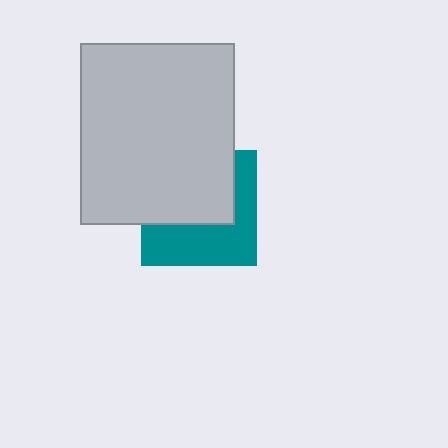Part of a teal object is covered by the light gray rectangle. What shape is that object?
It is a square.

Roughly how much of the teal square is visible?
About half of it is visible (roughly 47%).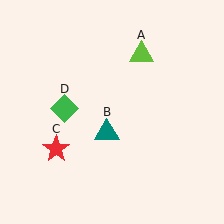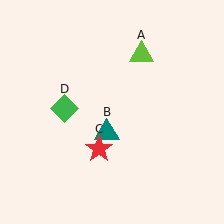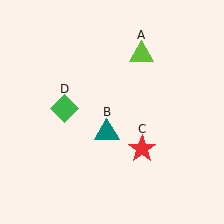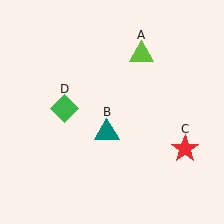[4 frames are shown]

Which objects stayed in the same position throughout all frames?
Lime triangle (object A) and teal triangle (object B) and green diamond (object D) remained stationary.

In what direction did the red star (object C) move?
The red star (object C) moved right.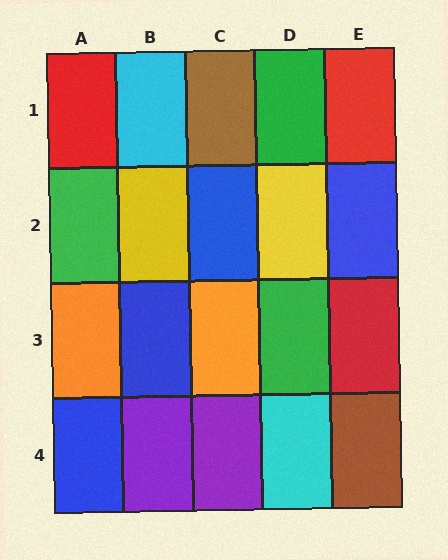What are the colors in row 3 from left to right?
Orange, blue, orange, green, red.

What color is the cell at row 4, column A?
Blue.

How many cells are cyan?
2 cells are cyan.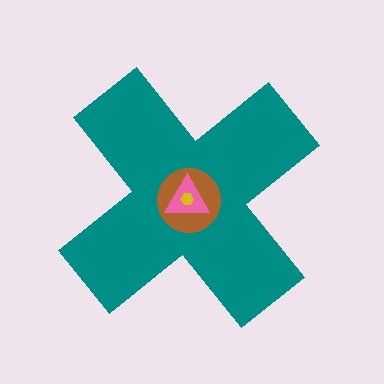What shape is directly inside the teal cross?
The brown circle.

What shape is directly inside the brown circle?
The pink triangle.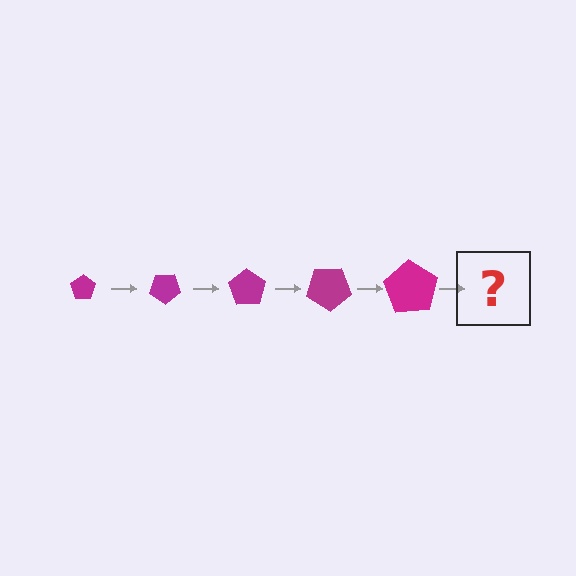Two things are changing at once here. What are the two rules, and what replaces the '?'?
The two rules are that the pentagon grows larger each step and it rotates 35 degrees each step. The '?' should be a pentagon, larger than the previous one and rotated 175 degrees from the start.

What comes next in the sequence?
The next element should be a pentagon, larger than the previous one and rotated 175 degrees from the start.